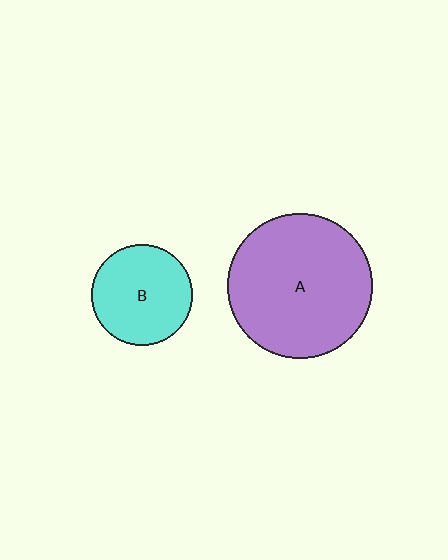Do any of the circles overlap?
No, none of the circles overlap.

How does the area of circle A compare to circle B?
Approximately 2.1 times.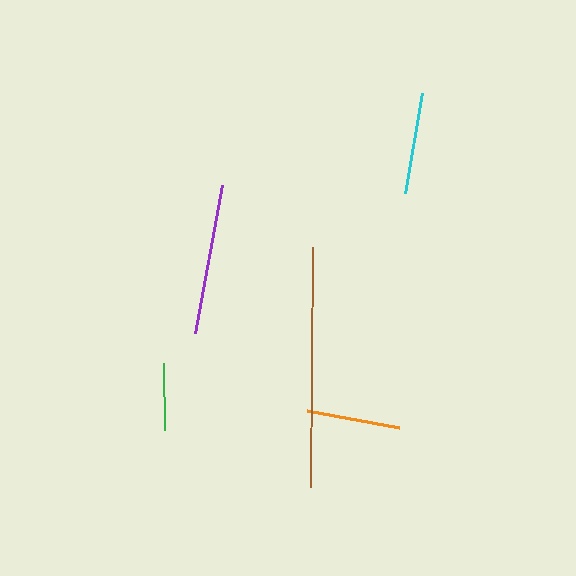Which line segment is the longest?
The brown line is the longest at approximately 241 pixels.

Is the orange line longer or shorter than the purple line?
The purple line is longer than the orange line.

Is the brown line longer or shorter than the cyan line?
The brown line is longer than the cyan line.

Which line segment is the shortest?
The green line is the shortest at approximately 67 pixels.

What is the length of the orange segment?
The orange segment is approximately 94 pixels long.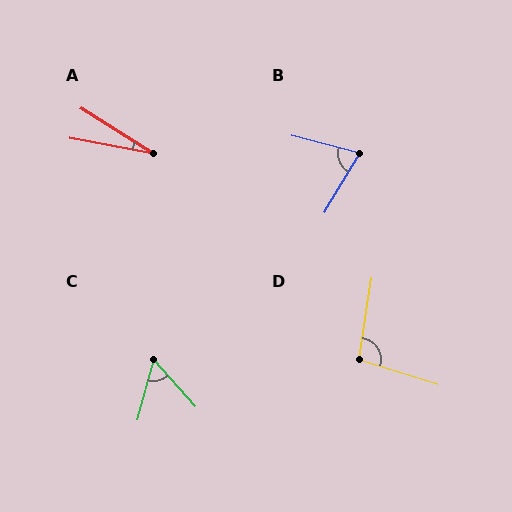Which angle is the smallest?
A, at approximately 21 degrees.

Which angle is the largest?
D, at approximately 99 degrees.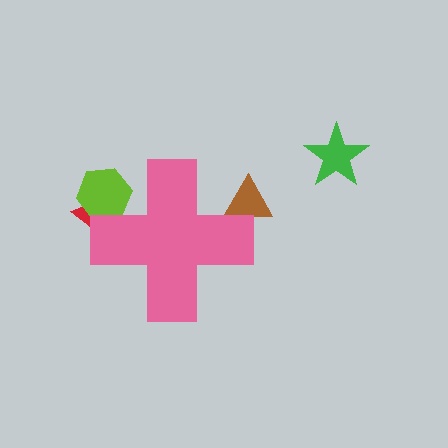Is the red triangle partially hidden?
Yes, the red triangle is partially hidden behind the pink cross.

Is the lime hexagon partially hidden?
Yes, the lime hexagon is partially hidden behind the pink cross.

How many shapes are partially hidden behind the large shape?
3 shapes are partially hidden.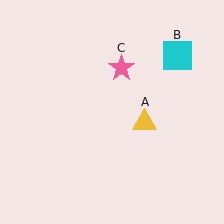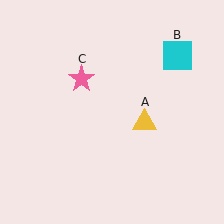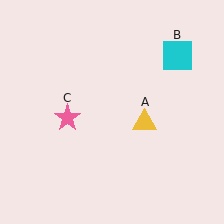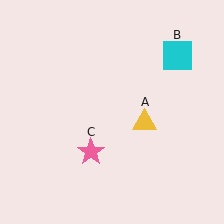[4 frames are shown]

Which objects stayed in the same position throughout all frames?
Yellow triangle (object A) and cyan square (object B) remained stationary.